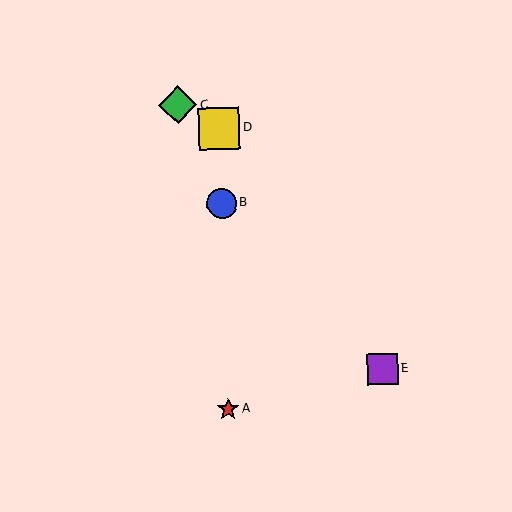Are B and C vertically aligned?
No, B is at x≈221 and C is at x≈178.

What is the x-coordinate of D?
Object D is at x≈219.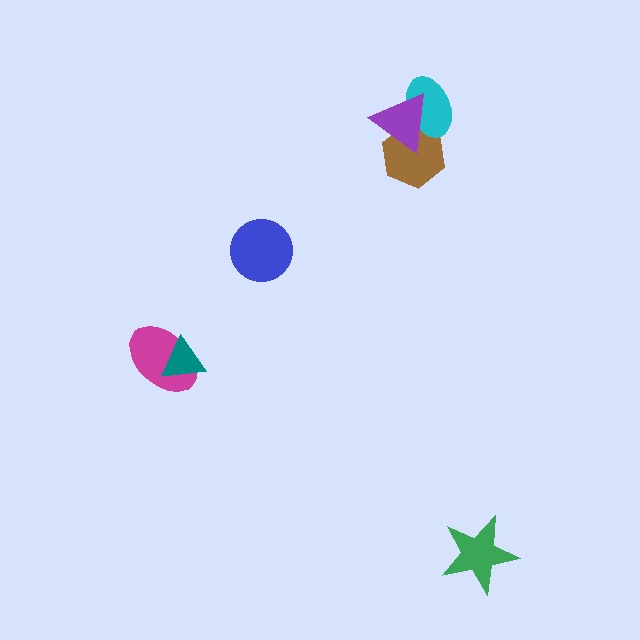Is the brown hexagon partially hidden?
Yes, it is partially covered by another shape.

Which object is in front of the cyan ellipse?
The purple triangle is in front of the cyan ellipse.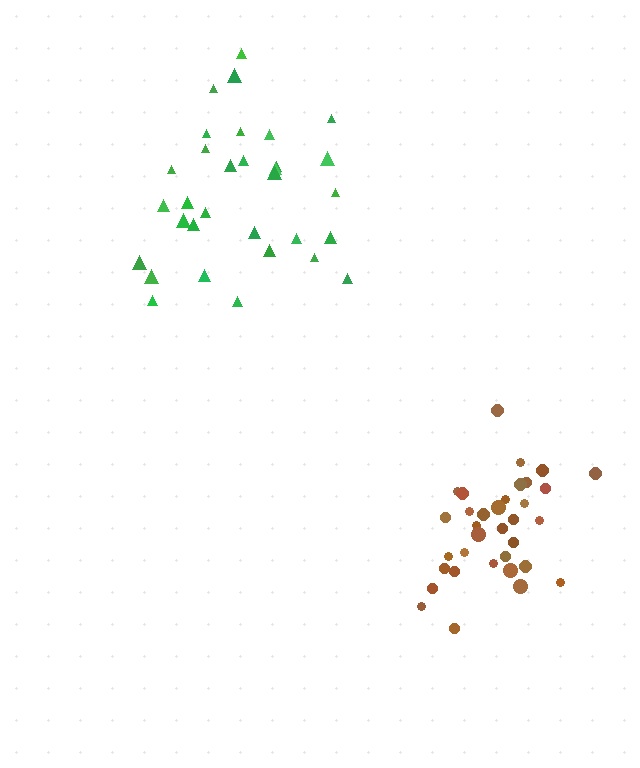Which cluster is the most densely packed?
Brown.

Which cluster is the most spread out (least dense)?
Green.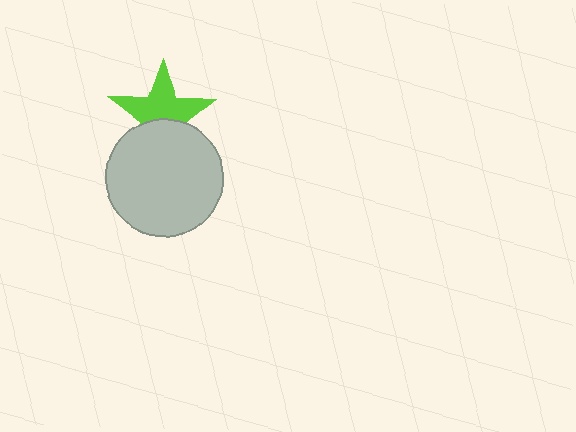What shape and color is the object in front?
The object in front is a light gray circle.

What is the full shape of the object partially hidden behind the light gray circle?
The partially hidden object is a lime star.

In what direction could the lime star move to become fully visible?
The lime star could move up. That would shift it out from behind the light gray circle entirely.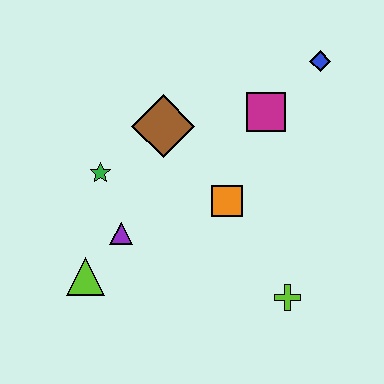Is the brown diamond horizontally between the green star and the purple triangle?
No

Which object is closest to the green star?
The purple triangle is closest to the green star.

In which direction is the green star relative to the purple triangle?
The green star is above the purple triangle.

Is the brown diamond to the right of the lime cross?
No